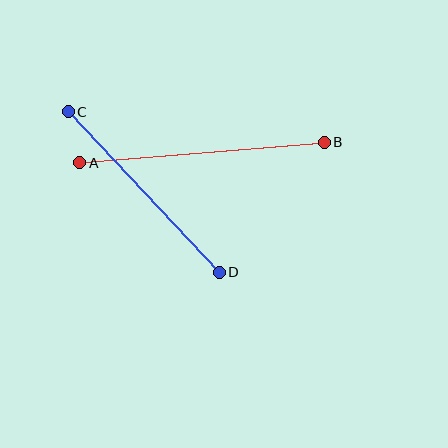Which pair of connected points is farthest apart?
Points A and B are farthest apart.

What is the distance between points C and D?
The distance is approximately 221 pixels.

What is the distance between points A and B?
The distance is approximately 245 pixels.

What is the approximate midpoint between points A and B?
The midpoint is at approximately (202, 153) pixels.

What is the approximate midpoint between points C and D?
The midpoint is at approximately (144, 192) pixels.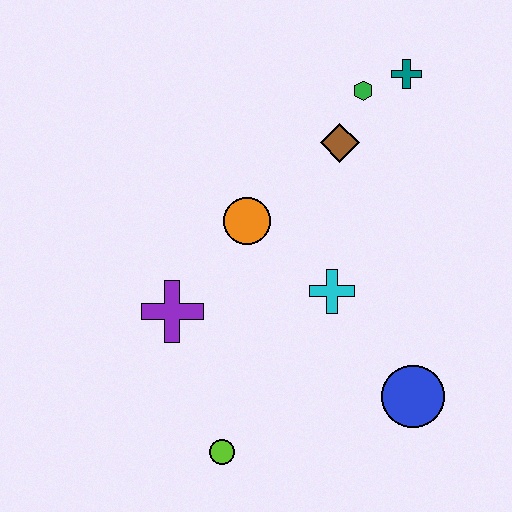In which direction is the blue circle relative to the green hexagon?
The blue circle is below the green hexagon.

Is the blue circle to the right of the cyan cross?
Yes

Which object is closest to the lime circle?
The purple cross is closest to the lime circle.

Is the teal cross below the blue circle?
No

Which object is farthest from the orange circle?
The blue circle is farthest from the orange circle.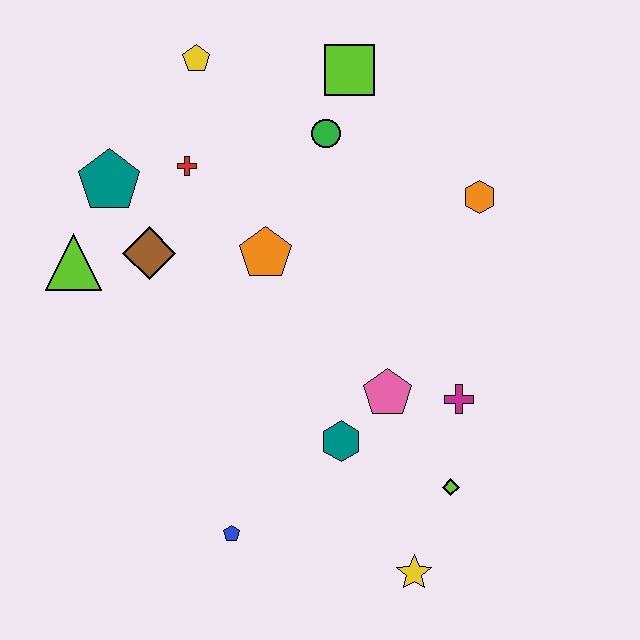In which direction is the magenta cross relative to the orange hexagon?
The magenta cross is below the orange hexagon.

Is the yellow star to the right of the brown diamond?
Yes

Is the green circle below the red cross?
No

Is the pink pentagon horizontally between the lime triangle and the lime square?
No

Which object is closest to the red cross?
The teal pentagon is closest to the red cross.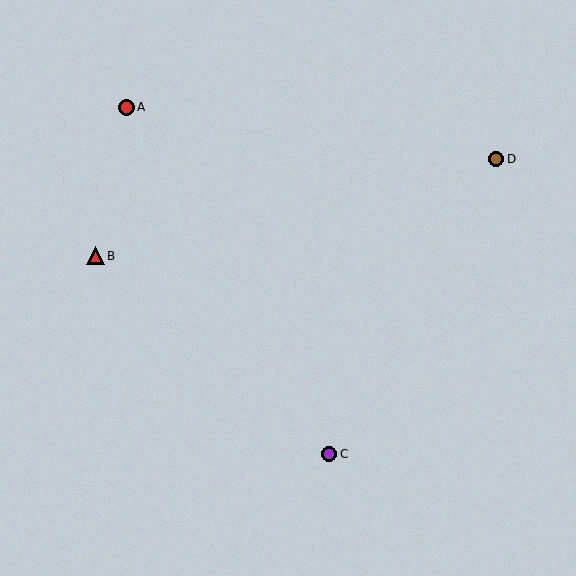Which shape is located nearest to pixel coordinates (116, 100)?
The red circle (labeled A) at (126, 107) is nearest to that location.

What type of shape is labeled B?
Shape B is a red triangle.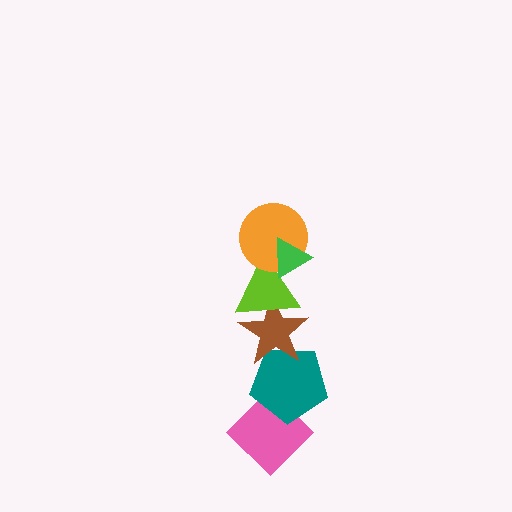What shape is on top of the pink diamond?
The teal pentagon is on top of the pink diamond.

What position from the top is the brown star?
The brown star is 4th from the top.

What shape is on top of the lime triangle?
The orange circle is on top of the lime triangle.